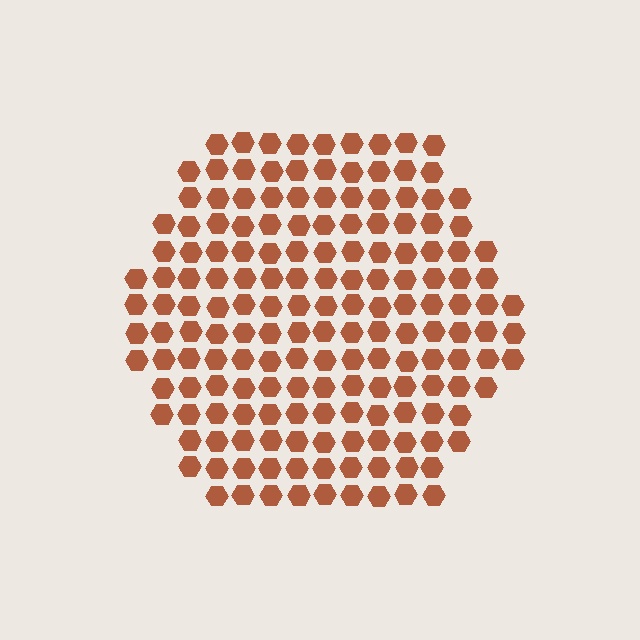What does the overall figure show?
The overall figure shows a hexagon.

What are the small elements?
The small elements are hexagons.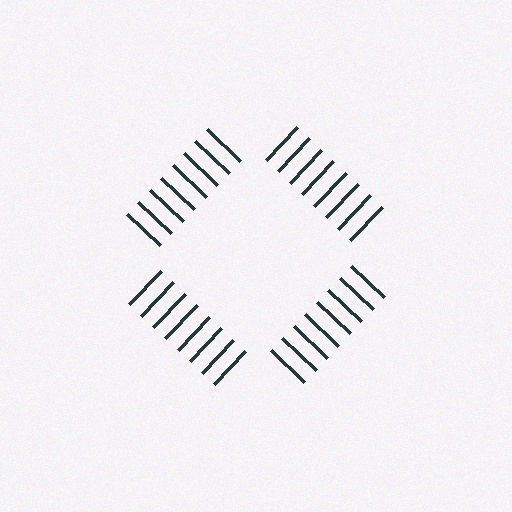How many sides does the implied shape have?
4 sides — the line-ends trace a square.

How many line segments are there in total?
32 — 8 along each of the 4 edges.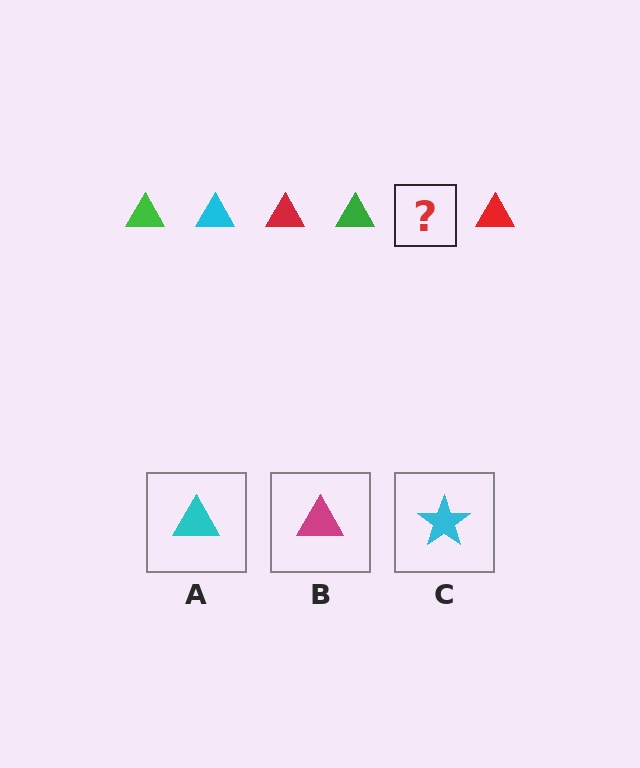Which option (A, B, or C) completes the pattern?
A.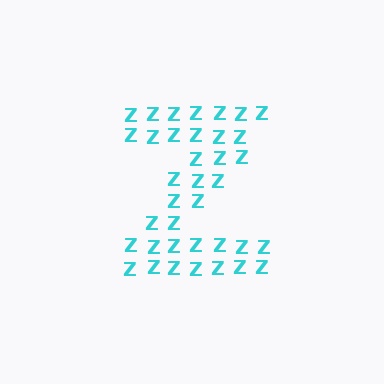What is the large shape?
The large shape is the letter Z.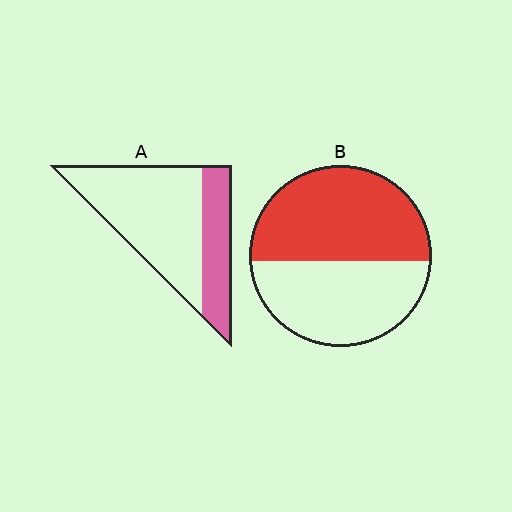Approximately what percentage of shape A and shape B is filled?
A is approximately 30% and B is approximately 55%.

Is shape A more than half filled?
No.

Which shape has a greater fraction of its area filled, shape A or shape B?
Shape B.